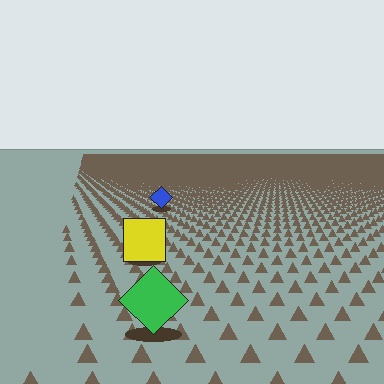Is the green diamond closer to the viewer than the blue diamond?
Yes. The green diamond is closer — you can tell from the texture gradient: the ground texture is coarser near it.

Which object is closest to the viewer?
The green diamond is closest. The texture marks near it are larger and more spread out.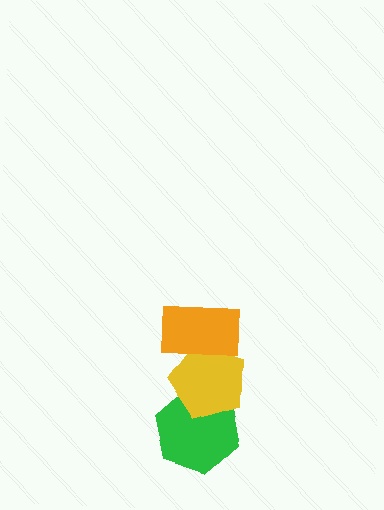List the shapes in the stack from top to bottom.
From top to bottom: the orange rectangle, the yellow pentagon, the green hexagon.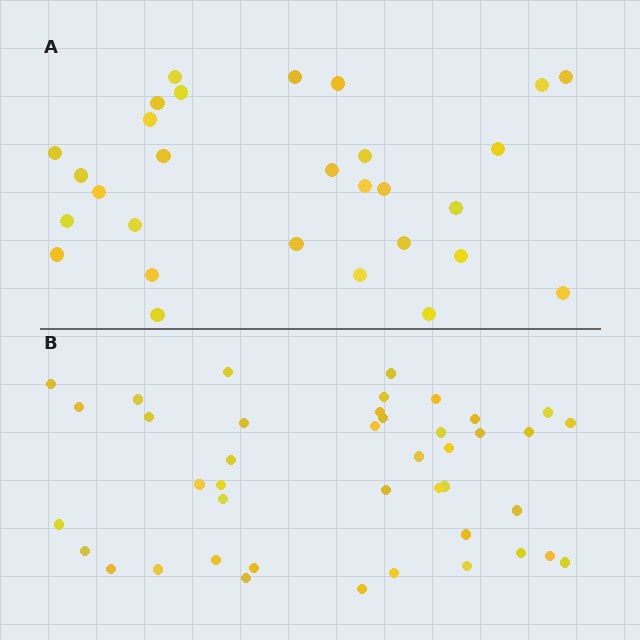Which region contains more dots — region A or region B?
Region B (the bottom region) has more dots.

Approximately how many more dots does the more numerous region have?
Region B has approximately 15 more dots than region A.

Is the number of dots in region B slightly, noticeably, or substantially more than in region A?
Region B has noticeably more, but not dramatically so. The ratio is roughly 1.4 to 1.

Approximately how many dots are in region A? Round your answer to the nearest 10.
About 30 dots. (The exact count is 29, which rounds to 30.)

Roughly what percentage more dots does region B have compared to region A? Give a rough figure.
About 45% more.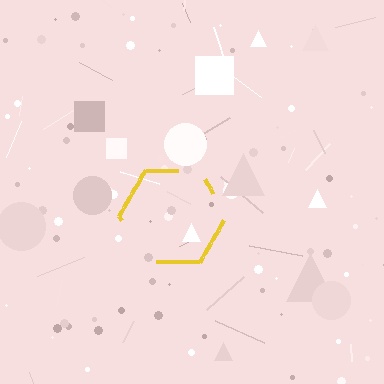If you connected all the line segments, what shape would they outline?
They would outline a hexagon.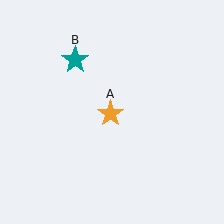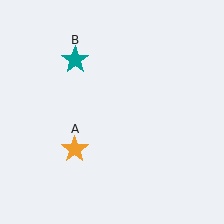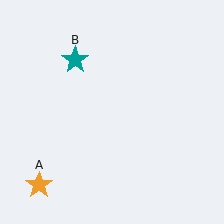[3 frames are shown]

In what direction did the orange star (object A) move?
The orange star (object A) moved down and to the left.